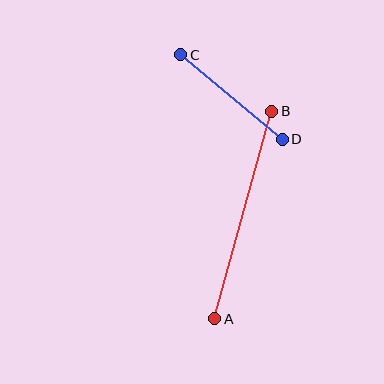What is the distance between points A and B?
The distance is approximately 215 pixels.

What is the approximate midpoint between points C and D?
The midpoint is at approximately (231, 97) pixels.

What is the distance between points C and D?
The distance is approximately 132 pixels.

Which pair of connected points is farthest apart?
Points A and B are farthest apart.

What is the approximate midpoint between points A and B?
The midpoint is at approximately (243, 215) pixels.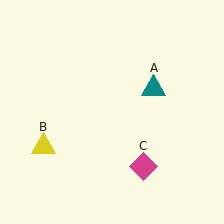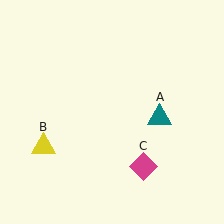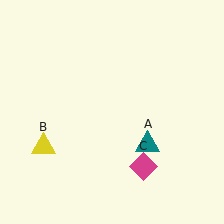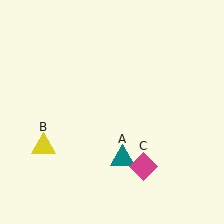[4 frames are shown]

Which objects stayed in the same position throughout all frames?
Yellow triangle (object B) and magenta diamond (object C) remained stationary.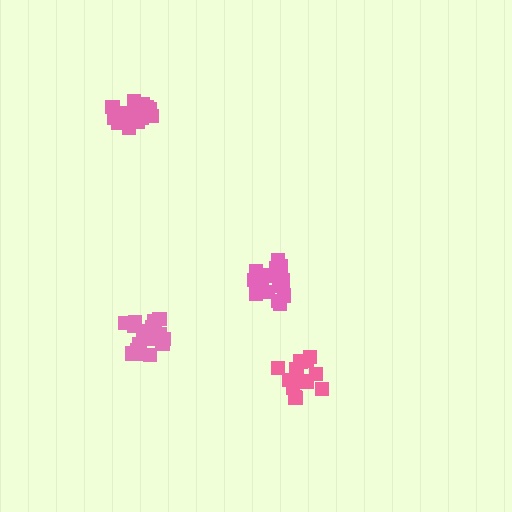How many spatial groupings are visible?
There are 4 spatial groupings.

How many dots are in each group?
Group 1: 17 dots, Group 2: 14 dots, Group 3: 17 dots, Group 4: 17 dots (65 total).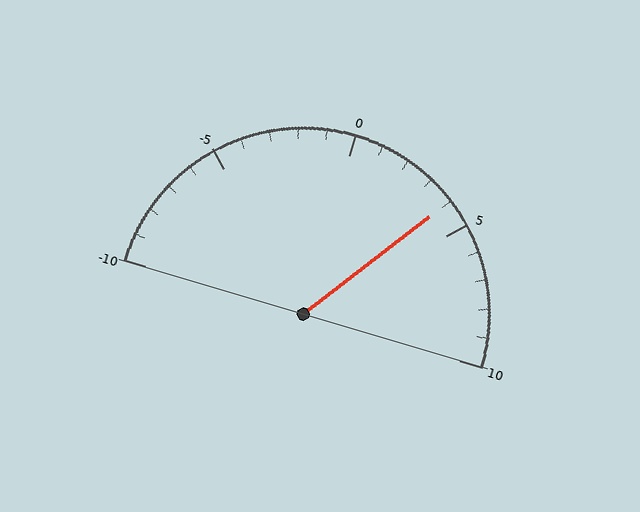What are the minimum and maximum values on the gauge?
The gauge ranges from -10 to 10.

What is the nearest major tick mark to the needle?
The nearest major tick mark is 5.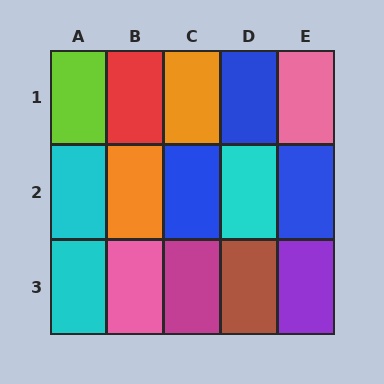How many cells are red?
1 cell is red.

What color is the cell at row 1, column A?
Lime.